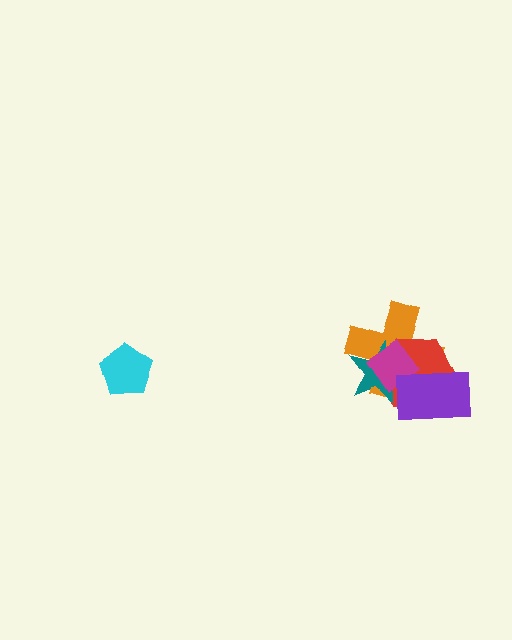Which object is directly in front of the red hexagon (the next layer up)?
The teal star is directly in front of the red hexagon.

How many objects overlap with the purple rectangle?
4 objects overlap with the purple rectangle.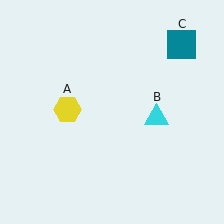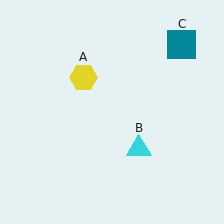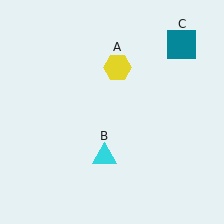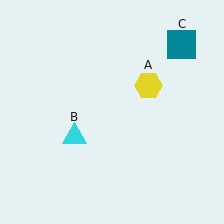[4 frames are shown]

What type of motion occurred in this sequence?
The yellow hexagon (object A), cyan triangle (object B) rotated clockwise around the center of the scene.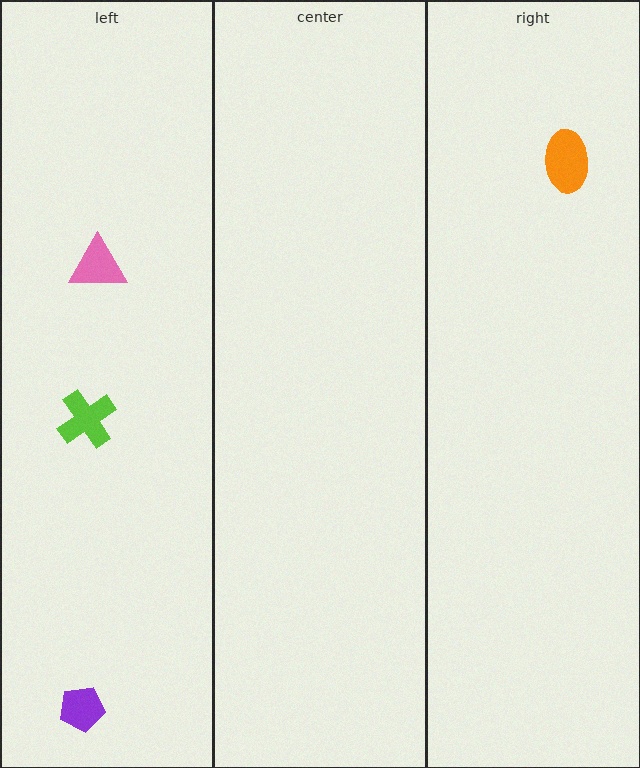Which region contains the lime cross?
The left region.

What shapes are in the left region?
The pink triangle, the lime cross, the purple pentagon.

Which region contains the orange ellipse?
The right region.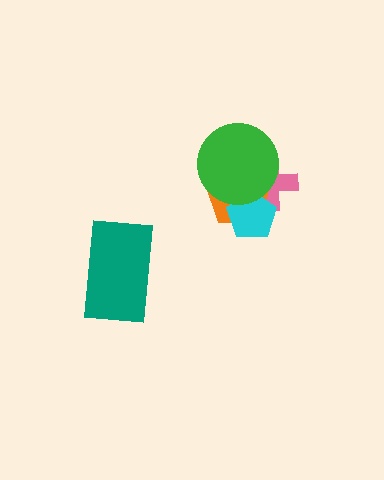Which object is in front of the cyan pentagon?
The green circle is in front of the cyan pentagon.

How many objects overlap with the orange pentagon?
3 objects overlap with the orange pentagon.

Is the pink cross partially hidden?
Yes, it is partially covered by another shape.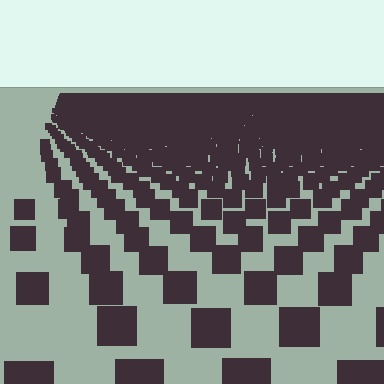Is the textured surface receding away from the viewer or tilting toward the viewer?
The surface is receding away from the viewer. Texture elements get smaller and denser toward the top.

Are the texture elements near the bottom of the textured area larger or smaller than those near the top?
Larger. Near the bottom, elements are closer to the viewer and appear at a bigger on-screen size.